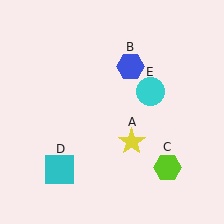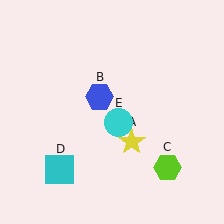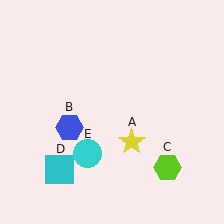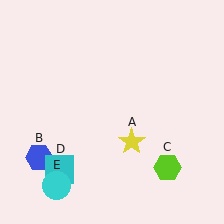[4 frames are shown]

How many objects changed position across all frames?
2 objects changed position: blue hexagon (object B), cyan circle (object E).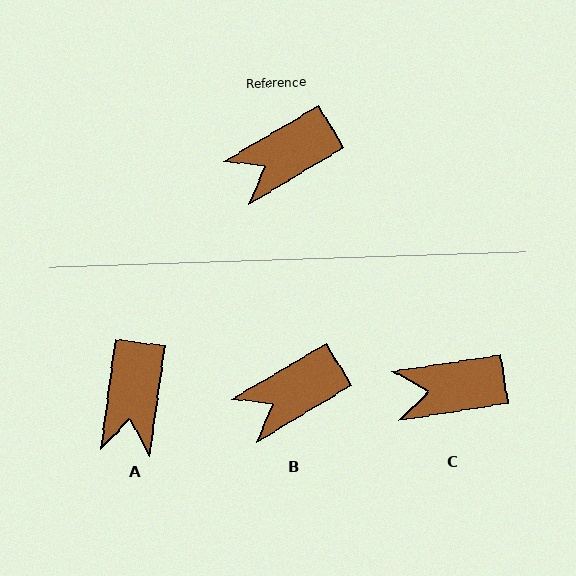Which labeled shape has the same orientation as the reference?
B.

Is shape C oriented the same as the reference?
No, it is off by about 22 degrees.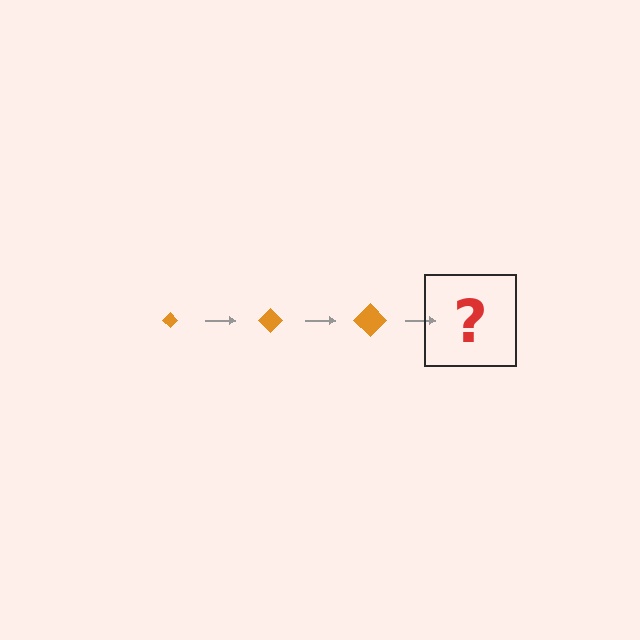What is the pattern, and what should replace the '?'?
The pattern is that the diamond gets progressively larger each step. The '?' should be an orange diamond, larger than the previous one.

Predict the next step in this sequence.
The next step is an orange diamond, larger than the previous one.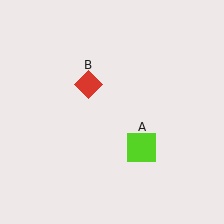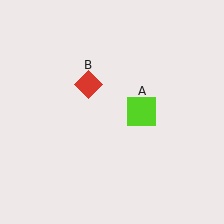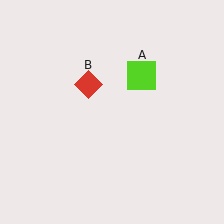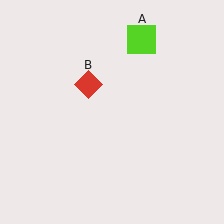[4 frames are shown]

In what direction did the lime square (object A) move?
The lime square (object A) moved up.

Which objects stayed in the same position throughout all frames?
Red diamond (object B) remained stationary.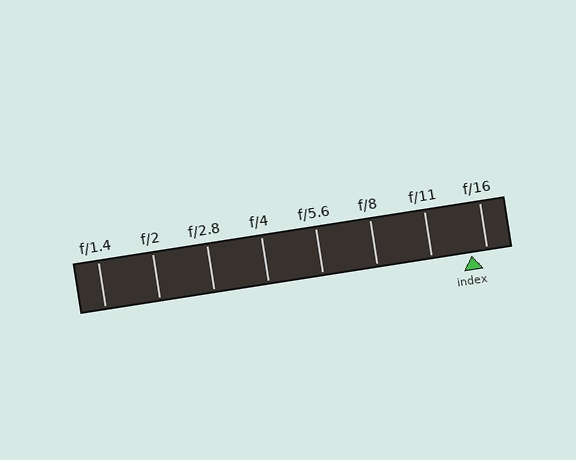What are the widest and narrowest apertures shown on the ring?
The widest aperture shown is f/1.4 and the narrowest is f/16.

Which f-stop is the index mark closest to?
The index mark is closest to f/16.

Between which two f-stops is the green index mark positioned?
The index mark is between f/11 and f/16.